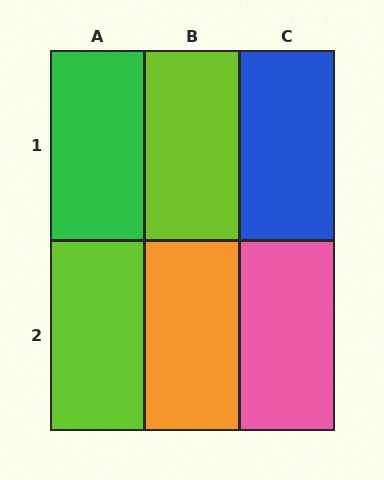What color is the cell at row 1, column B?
Lime.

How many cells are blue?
1 cell is blue.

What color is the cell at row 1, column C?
Blue.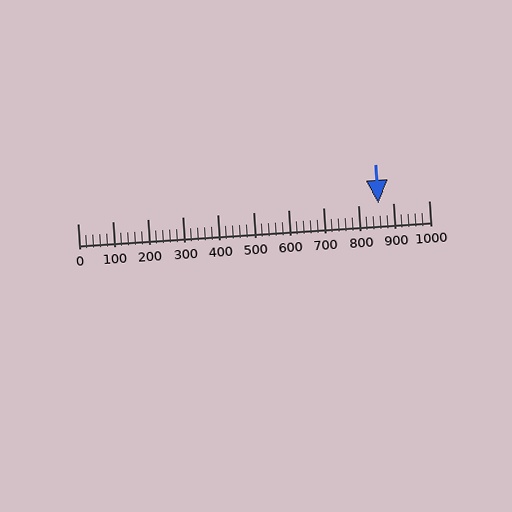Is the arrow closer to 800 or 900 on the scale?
The arrow is closer to 900.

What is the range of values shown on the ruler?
The ruler shows values from 0 to 1000.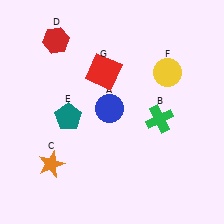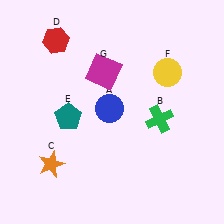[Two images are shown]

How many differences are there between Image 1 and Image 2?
There is 1 difference between the two images.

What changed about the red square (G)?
In Image 1, G is red. In Image 2, it changed to magenta.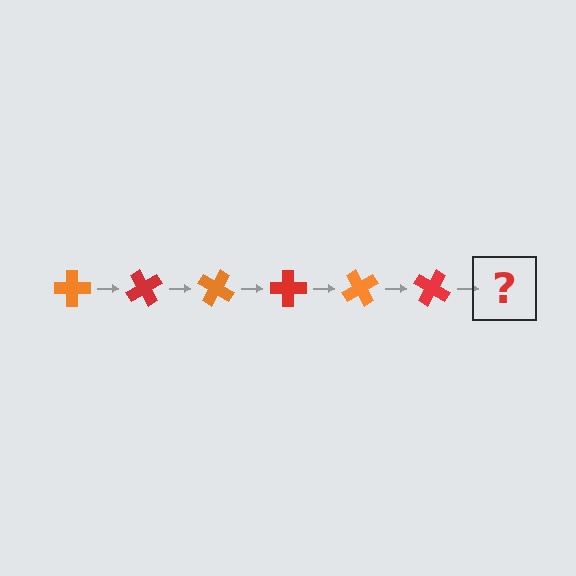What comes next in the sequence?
The next element should be an orange cross, rotated 360 degrees from the start.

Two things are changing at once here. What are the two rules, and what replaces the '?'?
The two rules are that it rotates 60 degrees each step and the color cycles through orange and red. The '?' should be an orange cross, rotated 360 degrees from the start.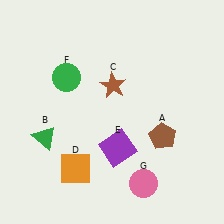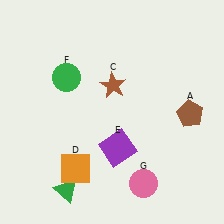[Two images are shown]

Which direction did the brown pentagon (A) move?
The brown pentagon (A) moved right.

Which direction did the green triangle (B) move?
The green triangle (B) moved down.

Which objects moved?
The objects that moved are: the brown pentagon (A), the green triangle (B).